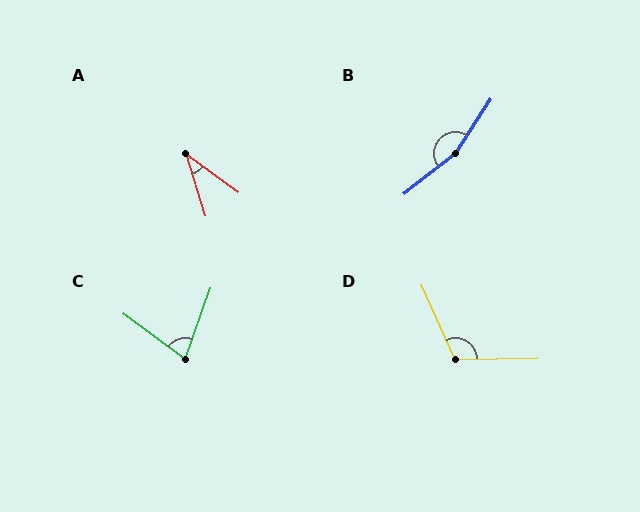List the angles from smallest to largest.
A (36°), C (73°), D (113°), B (162°).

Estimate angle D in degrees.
Approximately 113 degrees.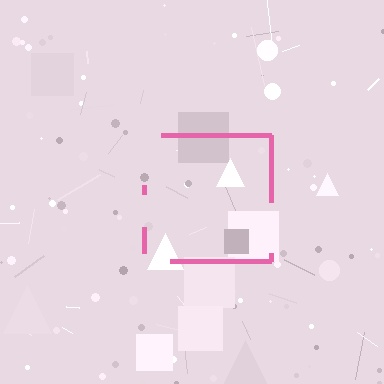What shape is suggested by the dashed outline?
The dashed outline suggests a square.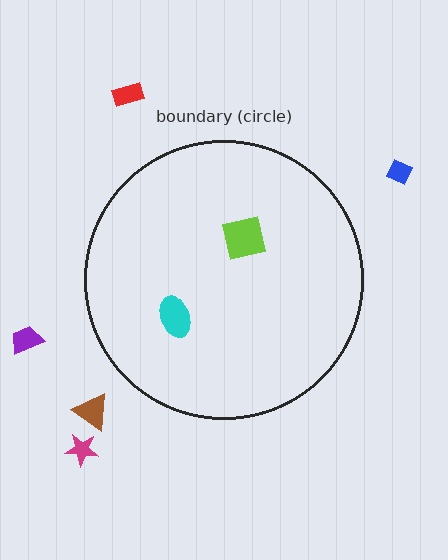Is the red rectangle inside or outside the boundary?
Outside.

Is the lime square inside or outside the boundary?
Inside.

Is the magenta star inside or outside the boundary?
Outside.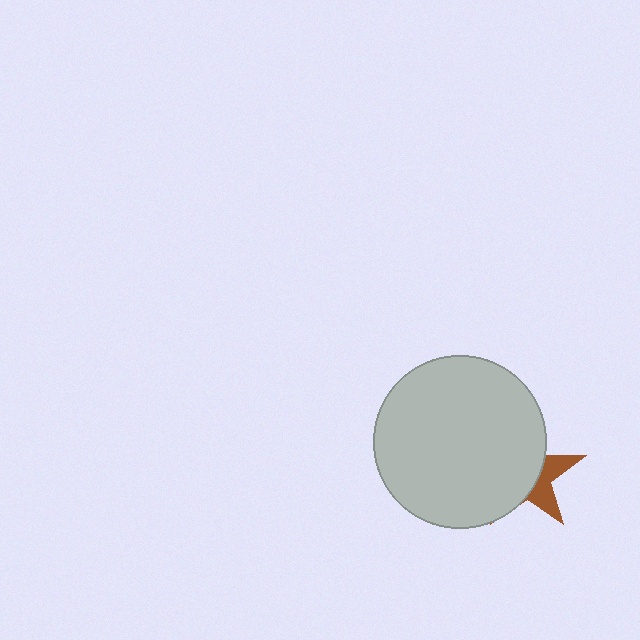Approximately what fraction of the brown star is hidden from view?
Roughly 68% of the brown star is hidden behind the light gray circle.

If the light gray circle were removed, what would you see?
You would see the complete brown star.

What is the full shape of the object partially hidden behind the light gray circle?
The partially hidden object is a brown star.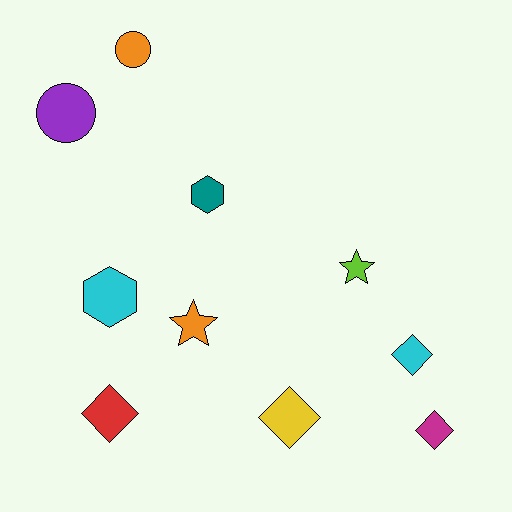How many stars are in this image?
There are 2 stars.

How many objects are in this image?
There are 10 objects.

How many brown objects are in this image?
There are no brown objects.